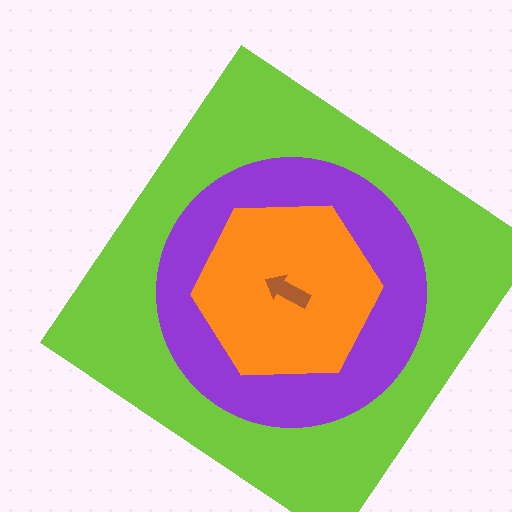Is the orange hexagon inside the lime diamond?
Yes.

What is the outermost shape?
The lime diamond.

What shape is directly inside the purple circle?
The orange hexagon.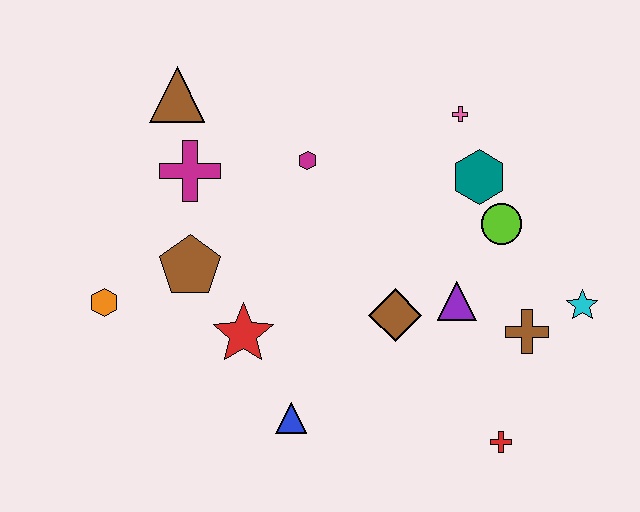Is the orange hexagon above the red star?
Yes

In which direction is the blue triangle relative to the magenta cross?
The blue triangle is below the magenta cross.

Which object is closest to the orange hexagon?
The brown pentagon is closest to the orange hexagon.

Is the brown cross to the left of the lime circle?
No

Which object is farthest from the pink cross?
The orange hexagon is farthest from the pink cross.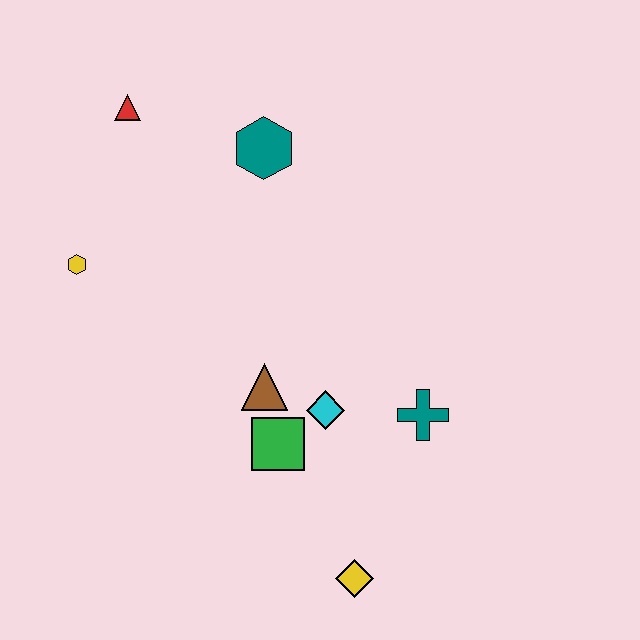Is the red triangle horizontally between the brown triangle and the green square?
No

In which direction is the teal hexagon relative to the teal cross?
The teal hexagon is above the teal cross.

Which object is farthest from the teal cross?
The red triangle is farthest from the teal cross.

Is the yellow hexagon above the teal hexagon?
No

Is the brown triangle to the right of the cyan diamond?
No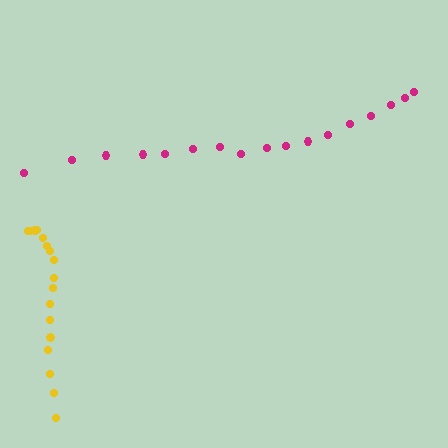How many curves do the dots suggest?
There are 2 distinct paths.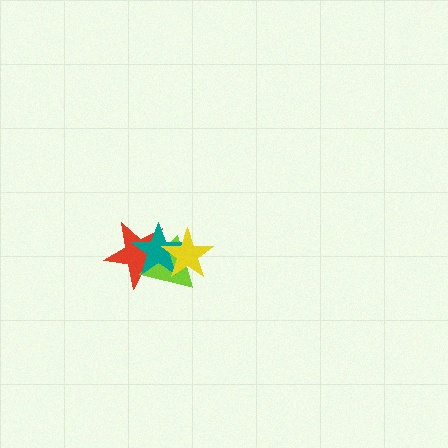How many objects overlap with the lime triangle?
3 objects overlap with the lime triangle.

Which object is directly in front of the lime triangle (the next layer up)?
The teal star is directly in front of the lime triangle.